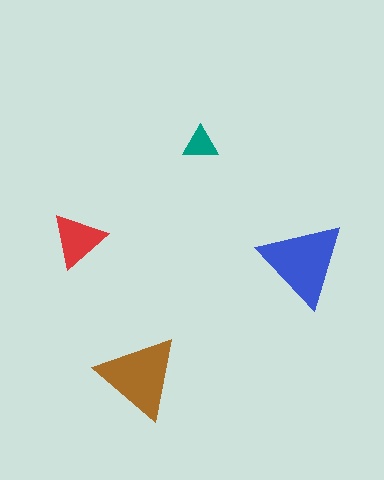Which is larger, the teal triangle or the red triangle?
The red one.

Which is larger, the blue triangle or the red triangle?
The blue one.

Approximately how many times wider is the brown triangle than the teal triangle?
About 2.5 times wider.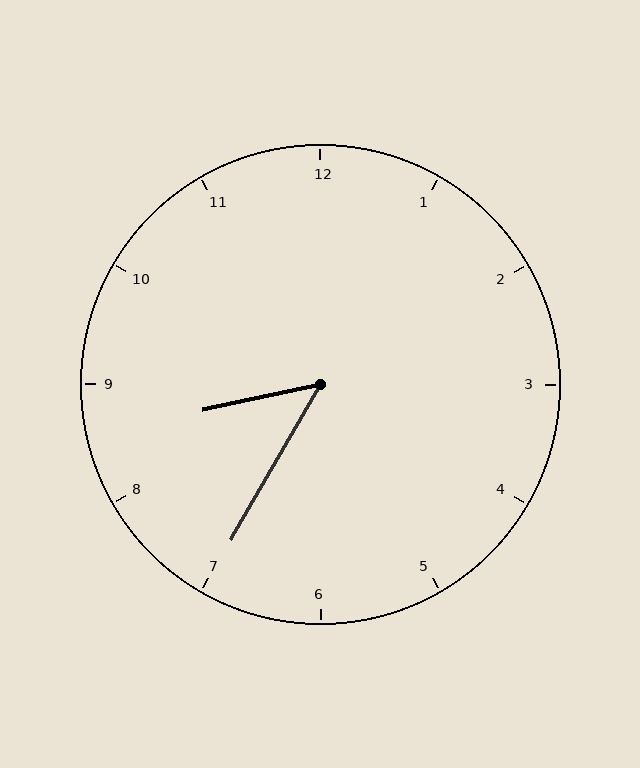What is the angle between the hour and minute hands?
Approximately 48 degrees.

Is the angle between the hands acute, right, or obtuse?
It is acute.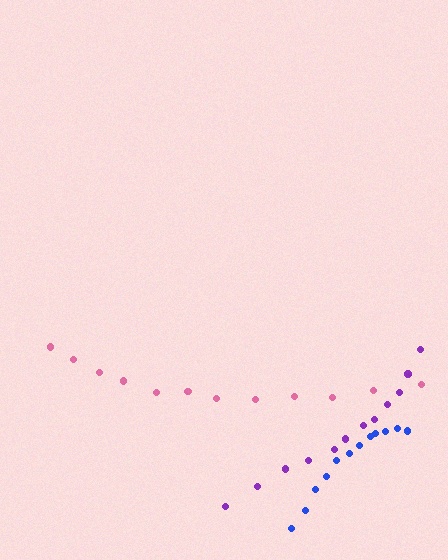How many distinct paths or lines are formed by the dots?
There are 3 distinct paths.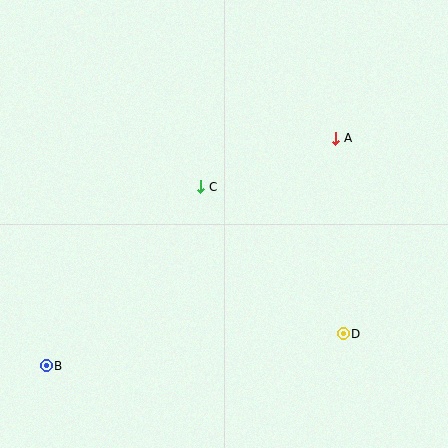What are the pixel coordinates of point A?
Point A is at (336, 138).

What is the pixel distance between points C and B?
The distance between C and B is 236 pixels.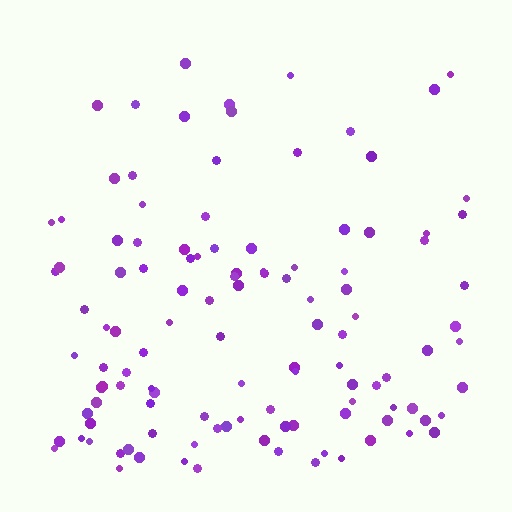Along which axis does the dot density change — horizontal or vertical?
Vertical.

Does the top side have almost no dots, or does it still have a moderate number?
Still a moderate number, just noticeably fewer than the bottom.